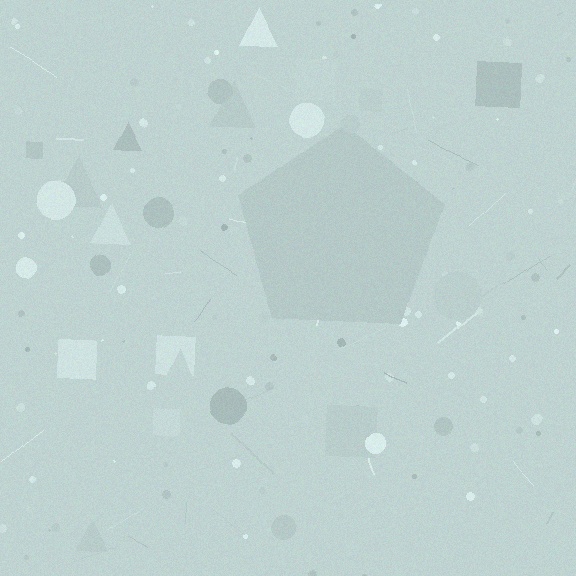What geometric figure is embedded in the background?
A pentagon is embedded in the background.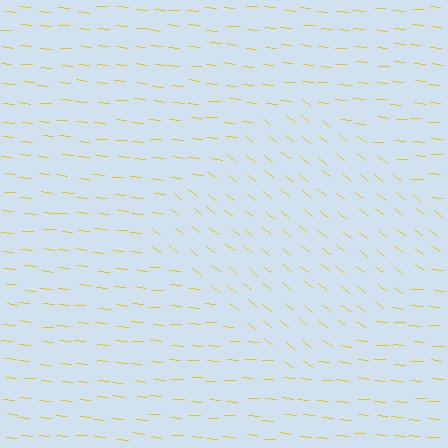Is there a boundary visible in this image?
Yes, there is a texture boundary formed by a change in line orientation.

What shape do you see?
I see a diamond.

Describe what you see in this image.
The image is filled with small yellow line segments. A diamond region in the image has lines oriented differently from the surrounding lines, creating a visible texture boundary.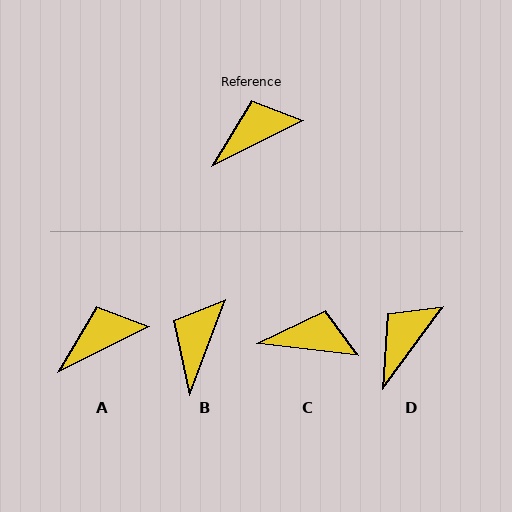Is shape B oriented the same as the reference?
No, it is off by about 44 degrees.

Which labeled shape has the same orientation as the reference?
A.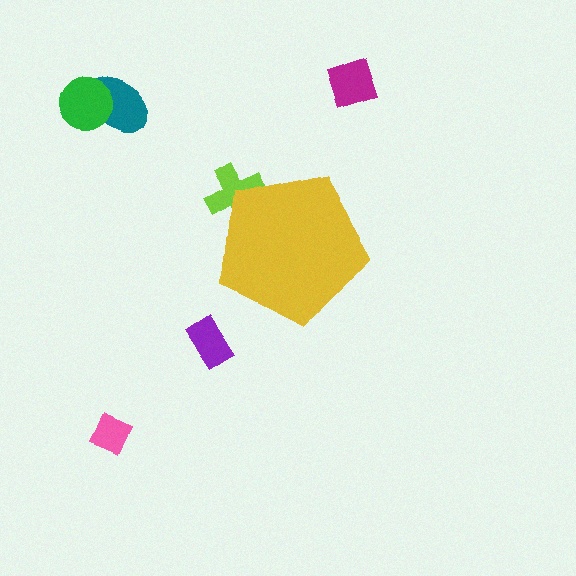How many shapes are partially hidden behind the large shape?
1 shape is partially hidden.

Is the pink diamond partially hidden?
No, the pink diamond is fully visible.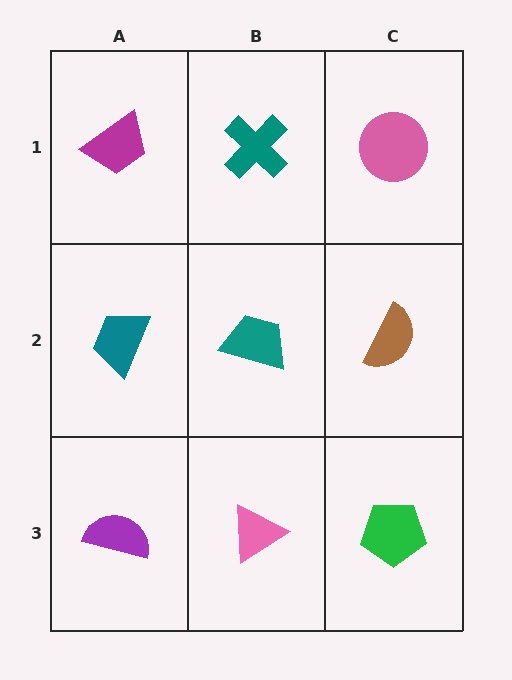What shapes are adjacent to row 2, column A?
A magenta trapezoid (row 1, column A), a purple semicircle (row 3, column A), a teal trapezoid (row 2, column B).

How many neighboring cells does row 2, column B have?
4.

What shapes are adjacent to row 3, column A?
A teal trapezoid (row 2, column A), a pink triangle (row 3, column B).